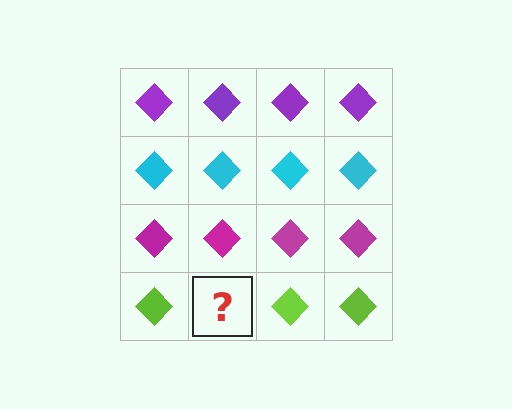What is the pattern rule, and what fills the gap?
The rule is that each row has a consistent color. The gap should be filled with a lime diamond.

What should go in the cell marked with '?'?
The missing cell should contain a lime diamond.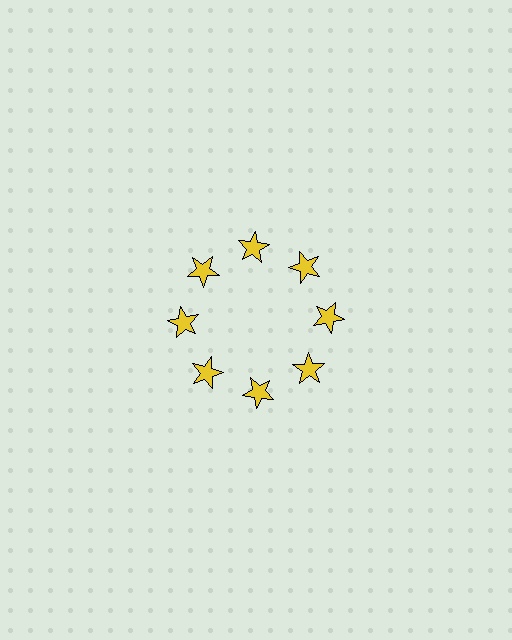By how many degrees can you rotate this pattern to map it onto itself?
The pattern maps onto itself every 45 degrees of rotation.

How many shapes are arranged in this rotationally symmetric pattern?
There are 8 shapes, arranged in 8 groups of 1.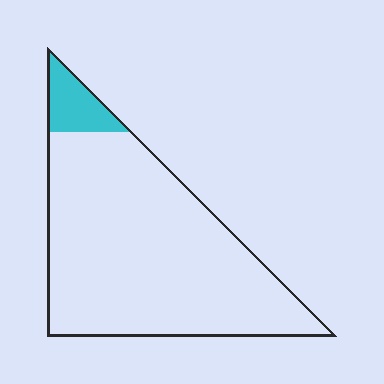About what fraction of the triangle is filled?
About one tenth (1/10).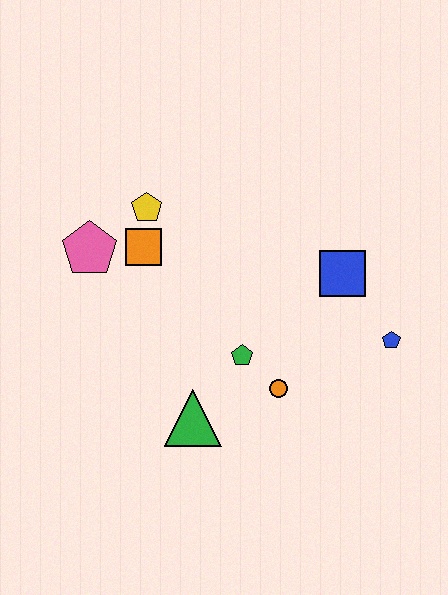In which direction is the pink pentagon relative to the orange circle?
The pink pentagon is to the left of the orange circle.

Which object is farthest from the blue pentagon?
The pink pentagon is farthest from the blue pentagon.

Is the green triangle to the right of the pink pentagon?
Yes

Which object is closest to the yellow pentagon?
The orange square is closest to the yellow pentagon.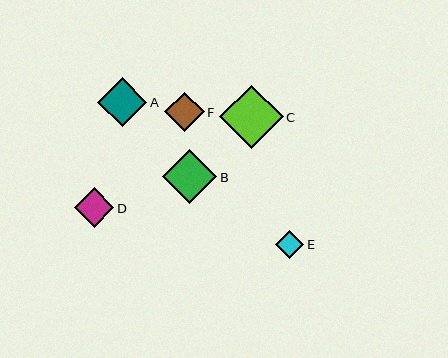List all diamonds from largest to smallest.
From largest to smallest: C, B, A, F, D, E.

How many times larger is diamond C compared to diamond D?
Diamond C is approximately 1.6 times the size of diamond D.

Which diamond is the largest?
Diamond C is the largest with a size of approximately 64 pixels.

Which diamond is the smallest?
Diamond E is the smallest with a size of approximately 28 pixels.